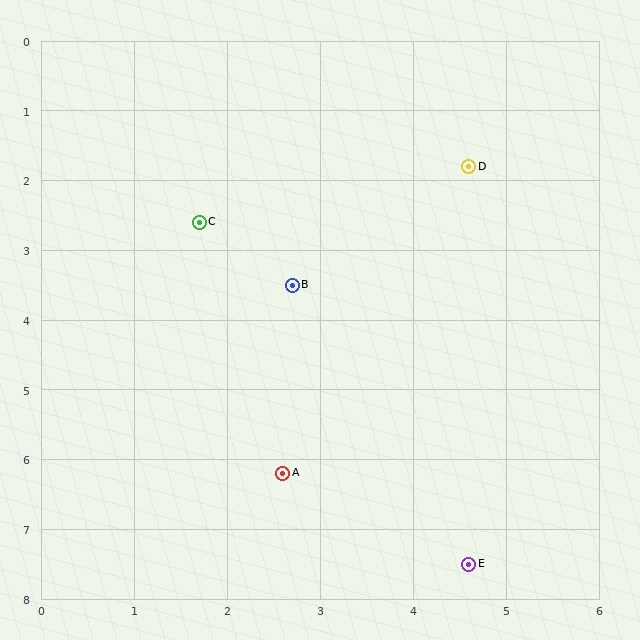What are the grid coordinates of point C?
Point C is at approximately (1.7, 2.6).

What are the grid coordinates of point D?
Point D is at approximately (4.6, 1.8).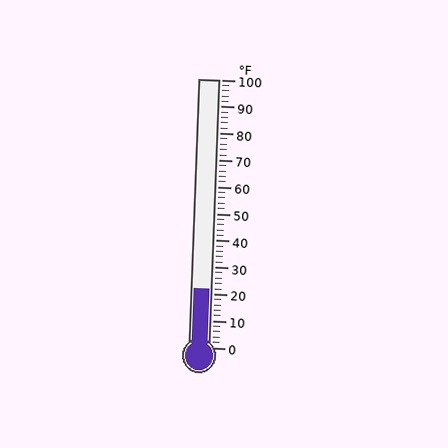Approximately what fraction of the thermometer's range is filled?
The thermometer is filled to approximately 20% of its range.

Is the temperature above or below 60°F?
The temperature is below 60°F.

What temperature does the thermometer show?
The thermometer shows approximately 22°F.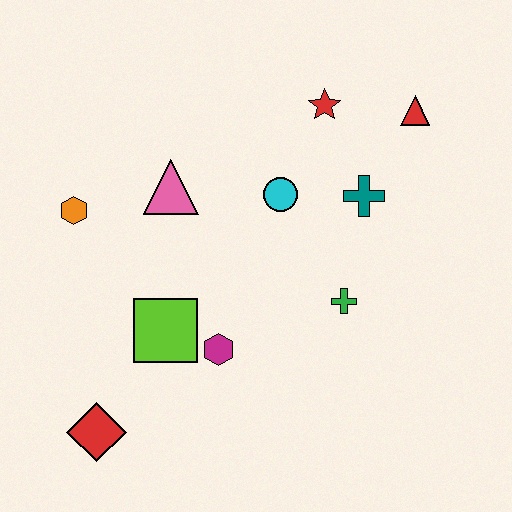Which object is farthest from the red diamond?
The red triangle is farthest from the red diamond.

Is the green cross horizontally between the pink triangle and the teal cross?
Yes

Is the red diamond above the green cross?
No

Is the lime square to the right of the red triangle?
No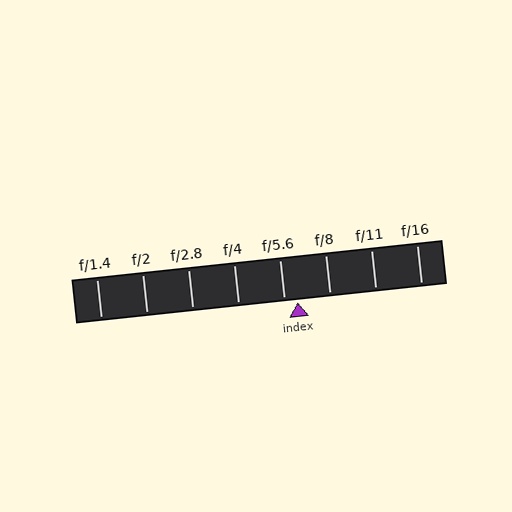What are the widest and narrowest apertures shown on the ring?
The widest aperture shown is f/1.4 and the narrowest is f/16.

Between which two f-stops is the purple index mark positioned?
The index mark is between f/5.6 and f/8.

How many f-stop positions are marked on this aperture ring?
There are 8 f-stop positions marked.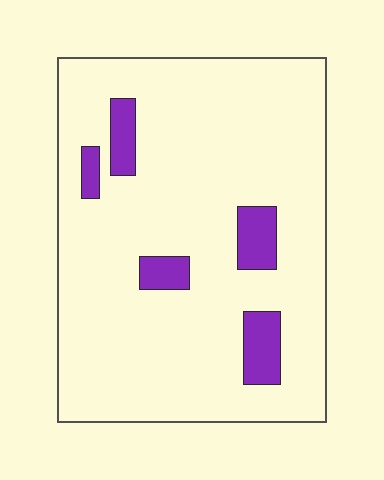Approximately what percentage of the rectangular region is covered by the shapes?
Approximately 10%.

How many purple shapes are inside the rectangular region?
5.